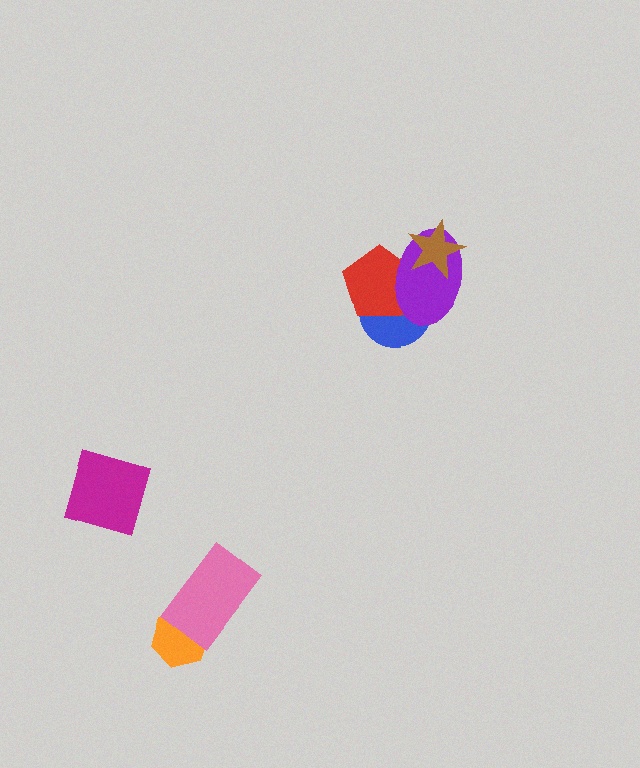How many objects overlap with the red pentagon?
2 objects overlap with the red pentagon.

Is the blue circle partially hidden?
Yes, it is partially covered by another shape.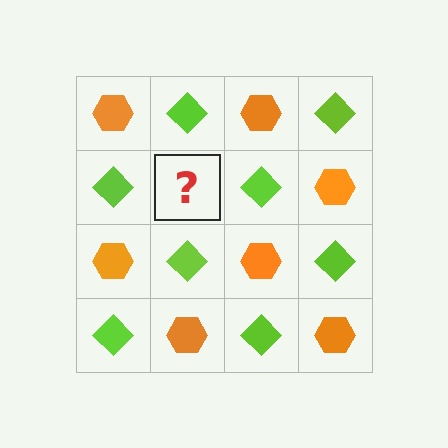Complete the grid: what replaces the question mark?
The question mark should be replaced with an orange hexagon.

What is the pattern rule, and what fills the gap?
The rule is that it alternates orange hexagon and lime diamond in a checkerboard pattern. The gap should be filled with an orange hexagon.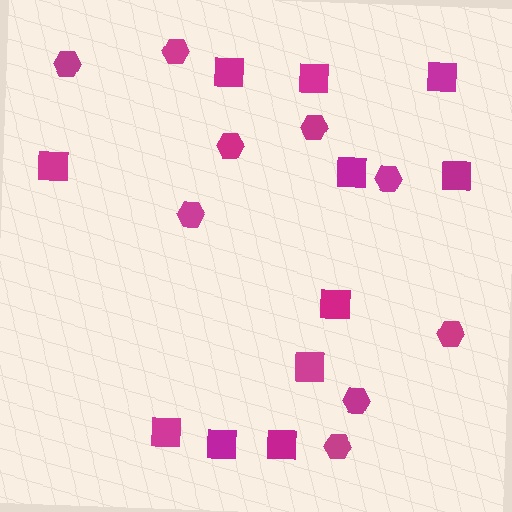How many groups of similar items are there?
There are 2 groups: one group of squares (11) and one group of hexagons (9).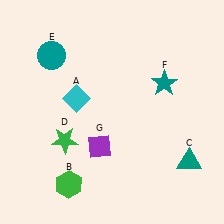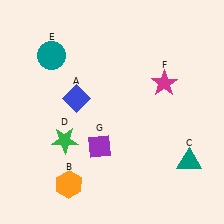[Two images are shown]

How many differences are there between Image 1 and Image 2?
There are 3 differences between the two images.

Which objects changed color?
A changed from cyan to blue. B changed from green to orange. F changed from teal to magenta.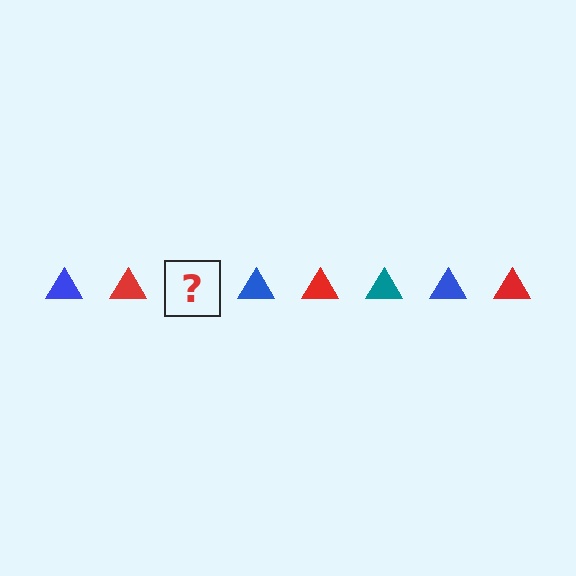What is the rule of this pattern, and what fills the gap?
The rule is that the pattern cycles through blue, red, teal triangles. The gap should be filled with a teal triangle.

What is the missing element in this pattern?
The missing element is a teal triangle.